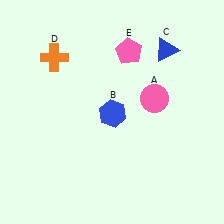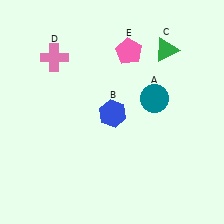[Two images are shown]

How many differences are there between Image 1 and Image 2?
There are 3 differences between the two images.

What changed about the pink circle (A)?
In Image 1, A is pink. In Image 2, it changed to teal.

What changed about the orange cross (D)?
In Image 1, D is orange. In Image 2, it changed to pink.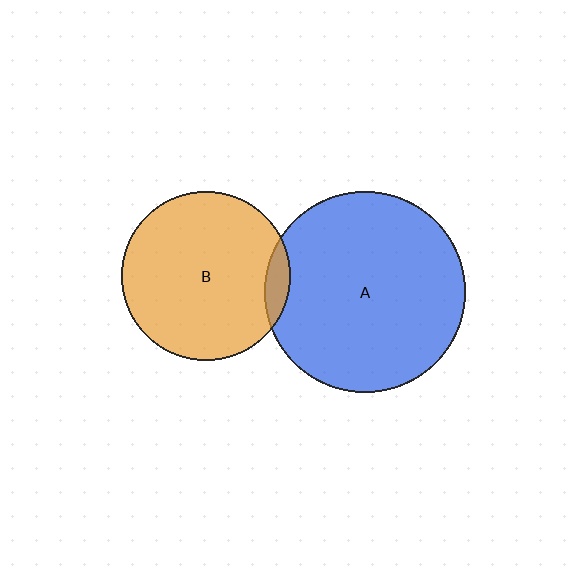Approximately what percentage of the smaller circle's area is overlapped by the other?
Approximately 5%.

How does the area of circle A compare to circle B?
Approximately 1.4 times.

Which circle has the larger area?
Circle A (blue).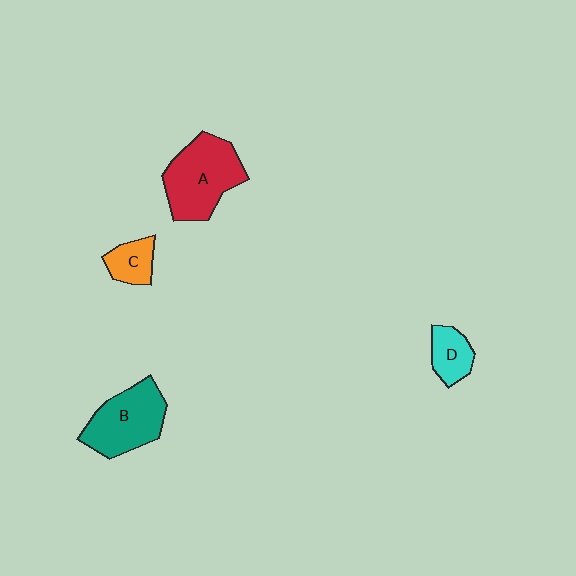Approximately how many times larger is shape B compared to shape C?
Approximately 2.3 times.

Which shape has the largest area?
Shape A (red).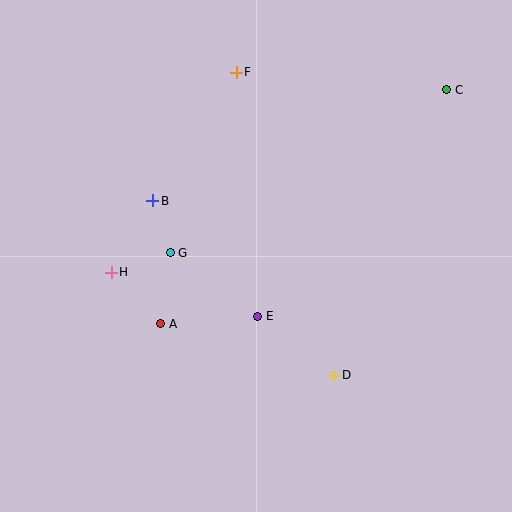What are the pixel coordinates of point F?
Point F is at (236, 72).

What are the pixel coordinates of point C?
Point C is at (447, 90).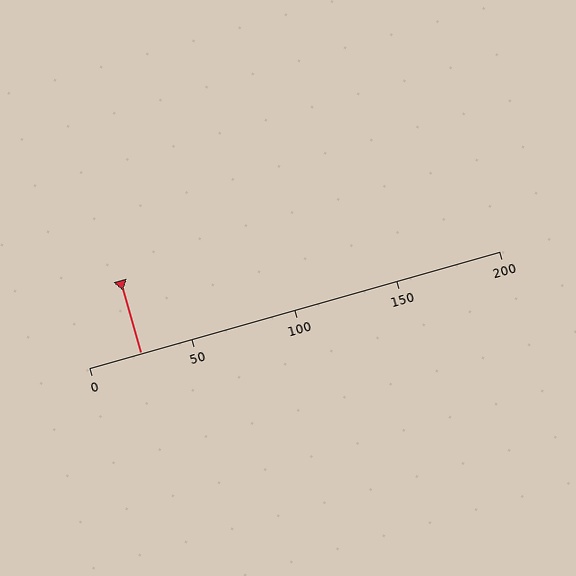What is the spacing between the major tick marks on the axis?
The major ticks are spaced 50 apart.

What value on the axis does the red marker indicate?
The marker indicates approximately 25.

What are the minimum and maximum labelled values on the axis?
The axis runs from 0 to 200.